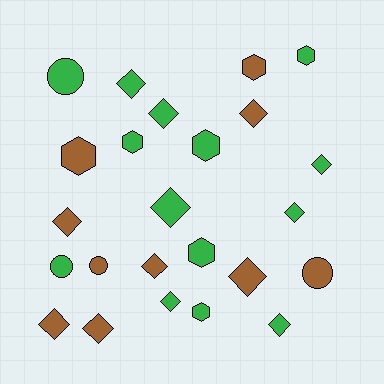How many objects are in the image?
There are 24 objects.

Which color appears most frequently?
Green, with 14 objects.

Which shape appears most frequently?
Diamond, with 13 objects.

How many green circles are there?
There are 2 green circles.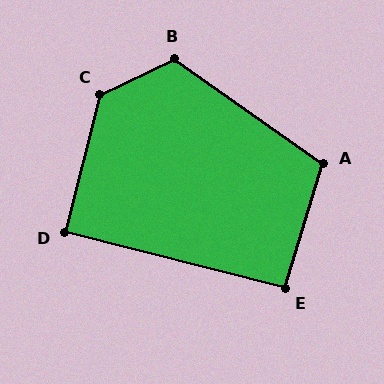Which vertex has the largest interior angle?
C, at approximately 130 degrees.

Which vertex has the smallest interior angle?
D, at approximately 90 degrees.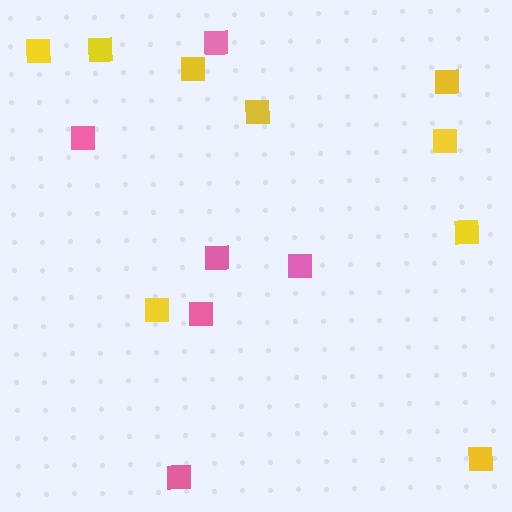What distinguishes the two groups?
There are 2 groups: one group of pink squares (6) and one group of yellow squares (9).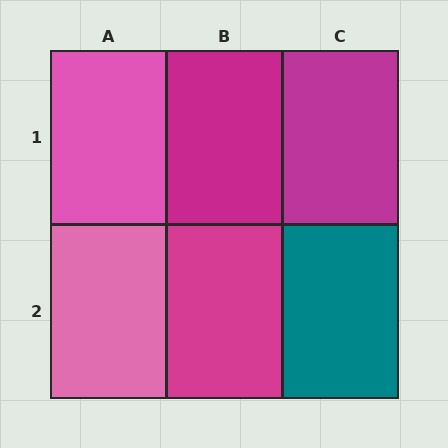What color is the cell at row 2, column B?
Magenta.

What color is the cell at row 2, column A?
Pink.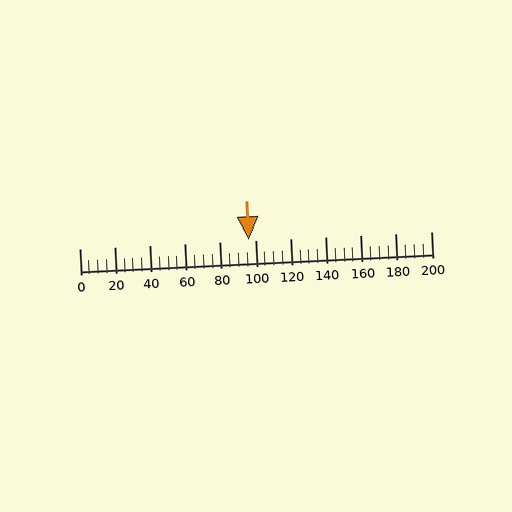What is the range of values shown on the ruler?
The ruler shows values from 0 to 200.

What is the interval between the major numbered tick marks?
The major tick marks are spaced 20 units apart.